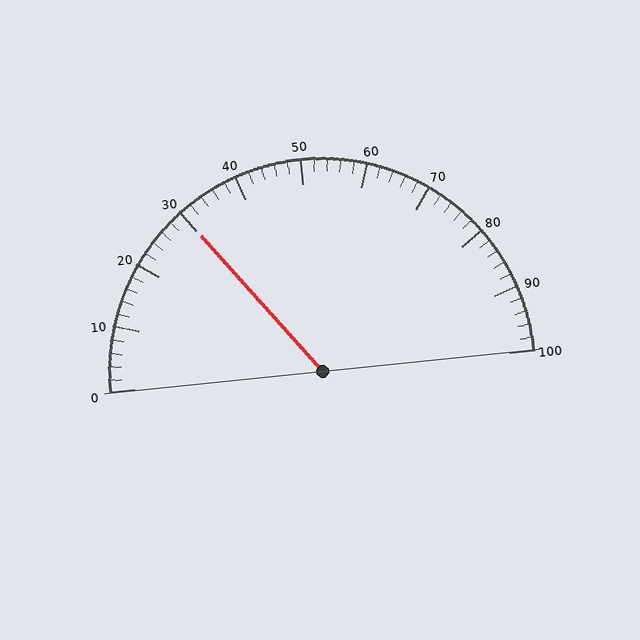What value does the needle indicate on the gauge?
The needle indicates approximately 30.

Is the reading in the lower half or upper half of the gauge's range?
The reading is in the lower half of the range (0 to 100).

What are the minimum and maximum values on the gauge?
The gauge ranges from 0 to 100.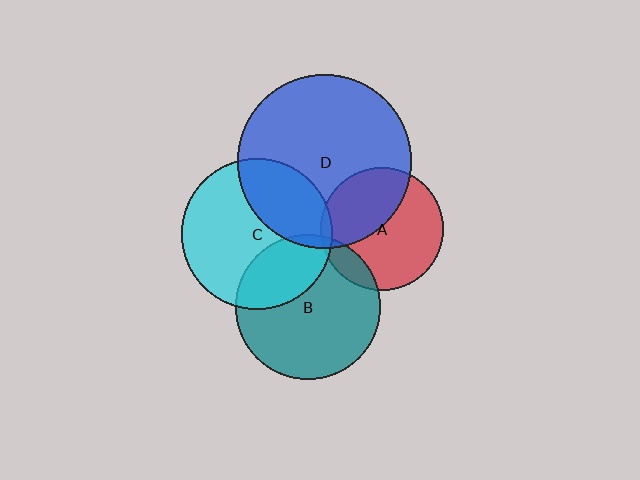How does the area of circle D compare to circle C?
Approximately 1.3 times.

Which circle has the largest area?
Circle D (blue).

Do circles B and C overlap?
Yes.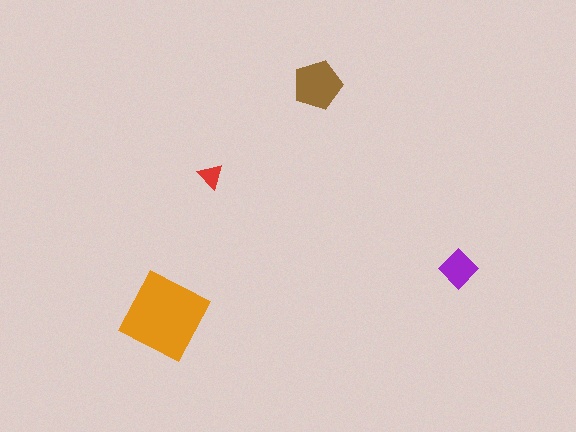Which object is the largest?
The orange square.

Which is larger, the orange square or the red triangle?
The orange square.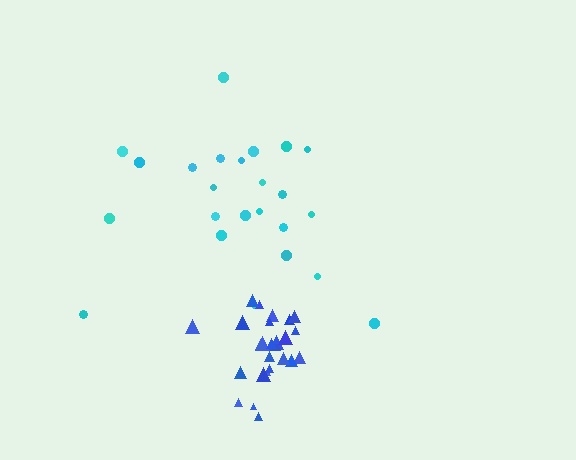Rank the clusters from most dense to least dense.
blue, cyan.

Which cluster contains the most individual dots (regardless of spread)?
Blue (27).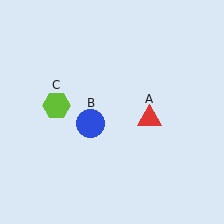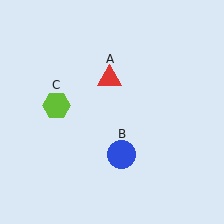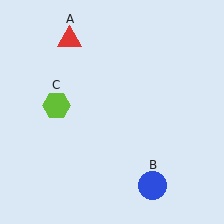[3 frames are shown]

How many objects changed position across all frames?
2 objects changed position: red triangle (object A), blue circle (object B).